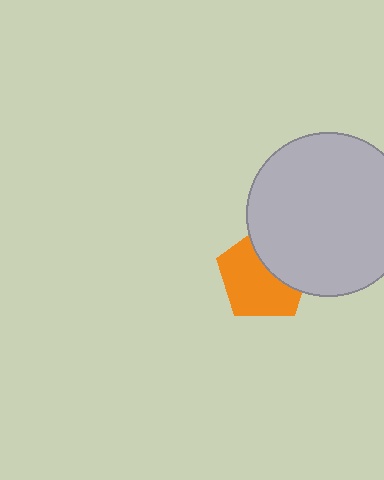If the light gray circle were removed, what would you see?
You would see the complete orange pentagon.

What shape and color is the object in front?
The object in front is a light gray circle.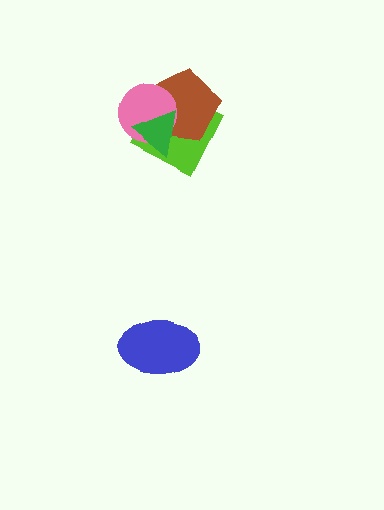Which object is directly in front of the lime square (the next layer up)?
The brown pentagon is directly in front of the lime square.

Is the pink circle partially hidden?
Yes, it is partially covered by another shape.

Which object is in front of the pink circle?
The green triangle is in front of the pink circle.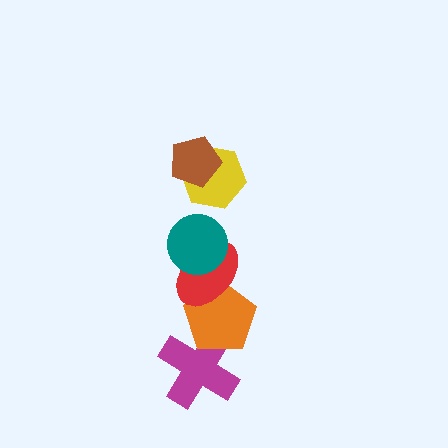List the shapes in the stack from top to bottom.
From top to bottom: the brown pentagon, the yellow hexagon, the teal circle, the red ellipse, the orange pentagon, the magenta cross.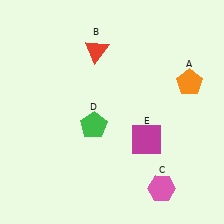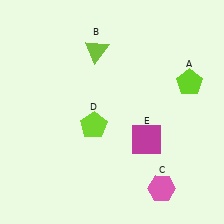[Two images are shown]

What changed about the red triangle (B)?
In Image 1, B is red. In Image 2, it changed to lime.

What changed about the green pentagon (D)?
In Image 1, D is green. In Image 2, it changed to lime.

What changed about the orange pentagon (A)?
In Image 1, A is orange. In Image 2, it changed to lime.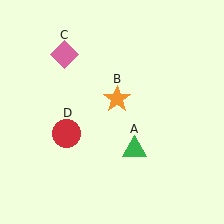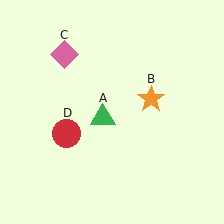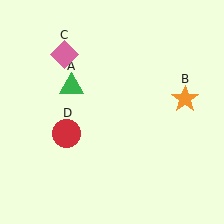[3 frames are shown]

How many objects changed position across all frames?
2 objects changed position: green triangle (object A), orange star (object B).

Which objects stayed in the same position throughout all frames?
Pink diamond (object C) and red circle (object D) remained stationary.